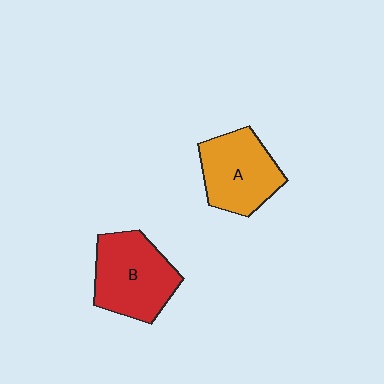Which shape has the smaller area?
Shape A (orange).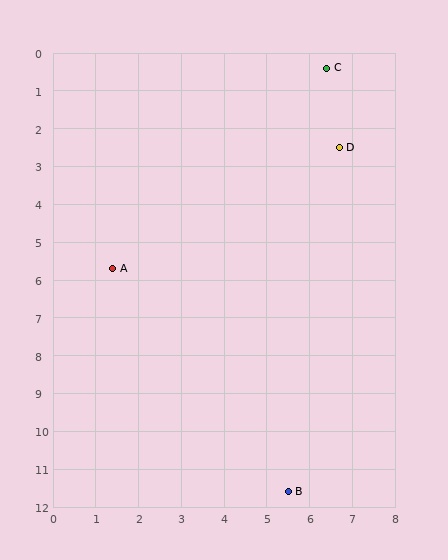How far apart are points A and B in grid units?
Points A and B are about 7.2 grid units apart.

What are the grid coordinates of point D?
Point D is at approximately (6.7, 2.5).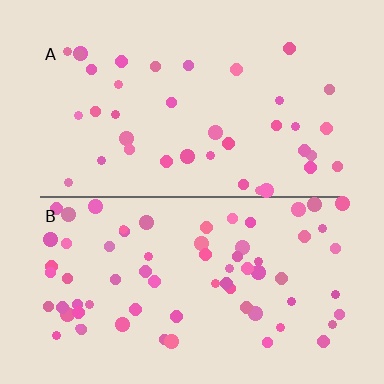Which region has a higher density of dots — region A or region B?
B (the bottom).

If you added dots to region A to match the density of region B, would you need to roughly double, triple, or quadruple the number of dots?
Approximately double.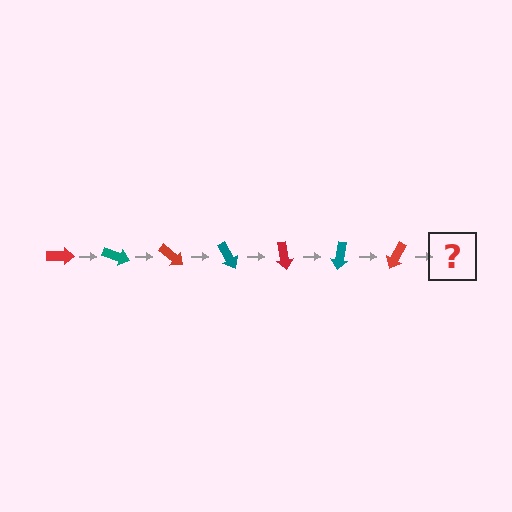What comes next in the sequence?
The next element should be a teal arrow, rotated 140 degrees from the start.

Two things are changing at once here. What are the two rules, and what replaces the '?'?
The two rules are that it rotates 20 degrees each step and the color cycles through red and teal. The '?' should be a teal arrow, rotated 140 degrees from the start.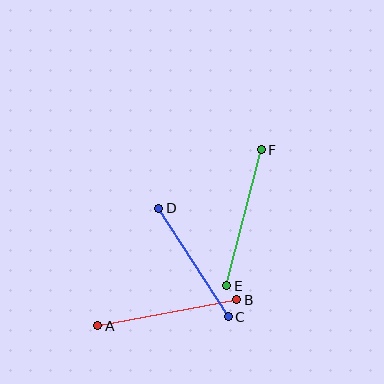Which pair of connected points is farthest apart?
Points A and B are farthest apart.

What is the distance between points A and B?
The distance is approximately 141 pixels.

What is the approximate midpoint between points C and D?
The midpoint is at approximately (193, 263) pixels.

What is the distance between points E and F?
The distance is approximately 140 pixels.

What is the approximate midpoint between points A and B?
The midpoint is at approximately (167, 313) pixels.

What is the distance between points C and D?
The distance is approximately 129 pixels.